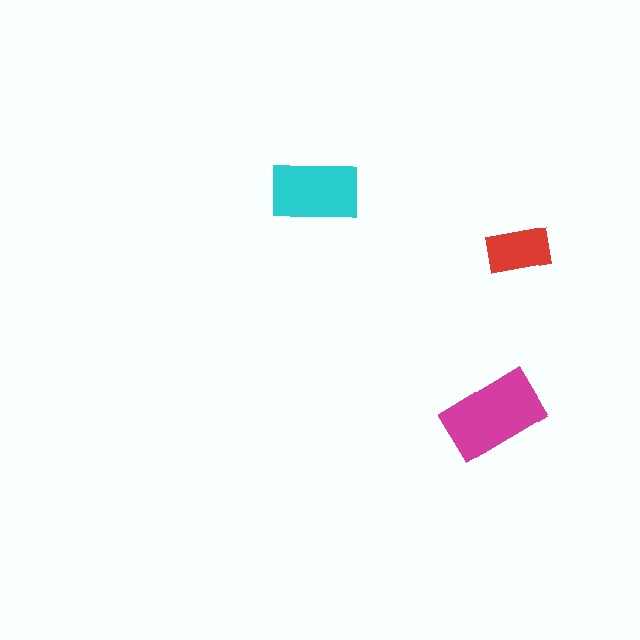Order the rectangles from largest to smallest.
the magenta one, the cyan one, the red one.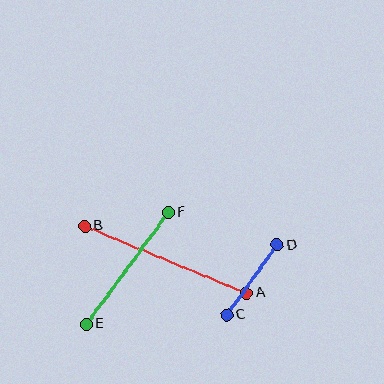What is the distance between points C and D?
The distance is approximately 86 pixels.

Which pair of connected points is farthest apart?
Points A and B are farthest apart.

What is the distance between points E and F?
The distance is approximately 139 pixels.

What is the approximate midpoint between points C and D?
The midpoint is at approximately (252, 280) pixels.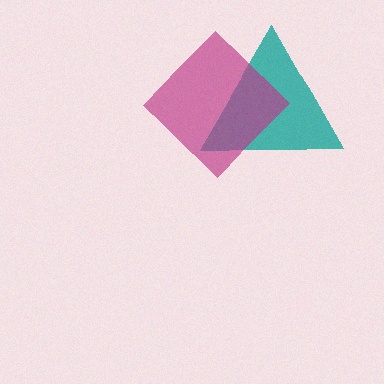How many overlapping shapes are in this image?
There are 2 overlapping shapes in the image.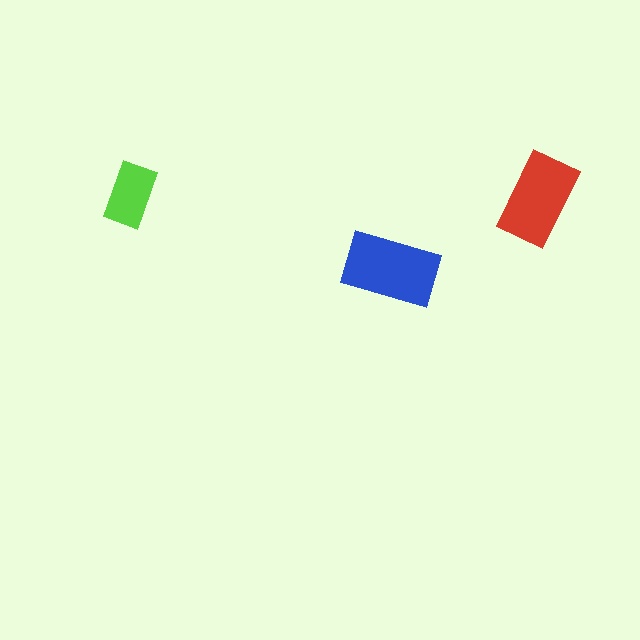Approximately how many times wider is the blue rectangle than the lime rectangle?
About 1.5 times wider.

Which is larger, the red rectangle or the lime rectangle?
The red one.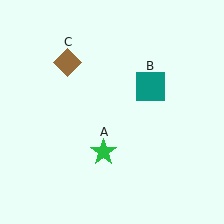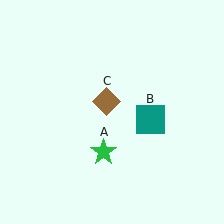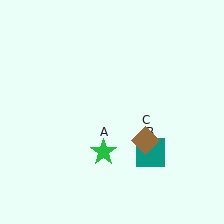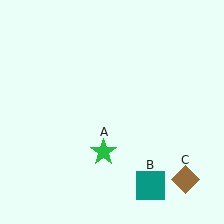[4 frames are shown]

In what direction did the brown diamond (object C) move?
The brown diamond (object C) moved down and to the right.